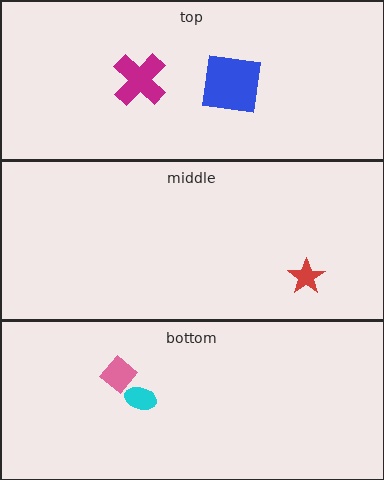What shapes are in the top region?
The blue square, the magenta cross.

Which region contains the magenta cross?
The top region.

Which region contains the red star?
The middle region.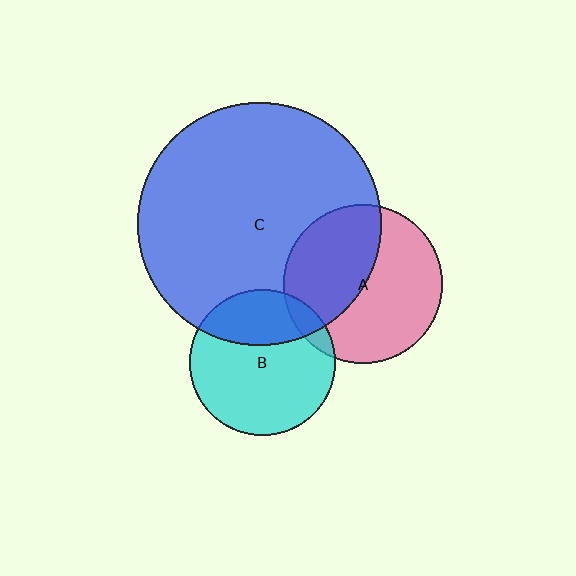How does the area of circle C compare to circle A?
Approximately 2.3 times.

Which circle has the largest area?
Circle C (blue).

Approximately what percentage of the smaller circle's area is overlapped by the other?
Approximately 45%.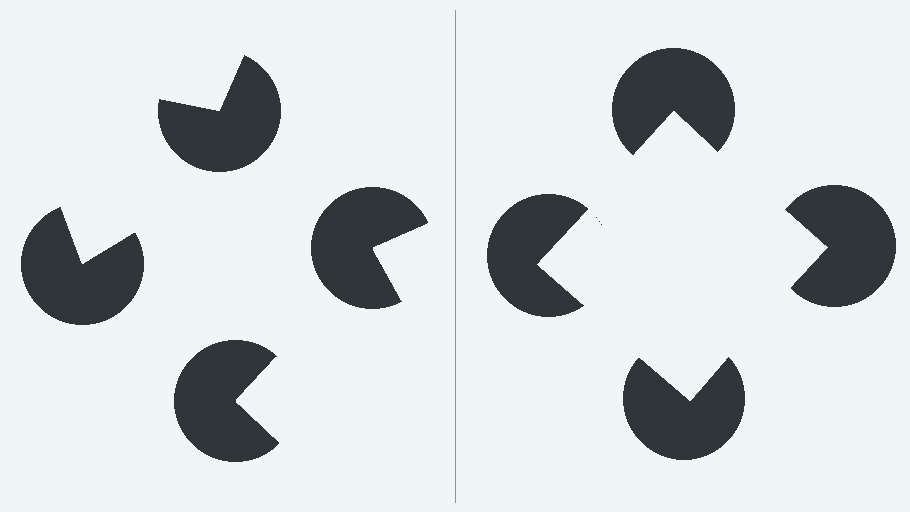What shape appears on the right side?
An illusory square.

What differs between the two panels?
The pac-man discs are positioned identically on both sides; only the wedge orientations differ. On the right they align to a square; on the left they are misaligned.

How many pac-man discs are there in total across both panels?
8 — 4 on each side.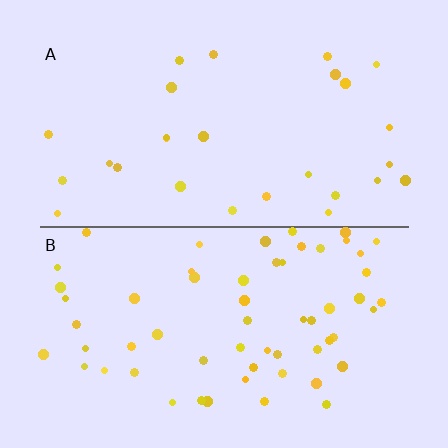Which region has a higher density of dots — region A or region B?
B (the bottom).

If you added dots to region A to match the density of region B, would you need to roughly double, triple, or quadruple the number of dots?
Approximately double.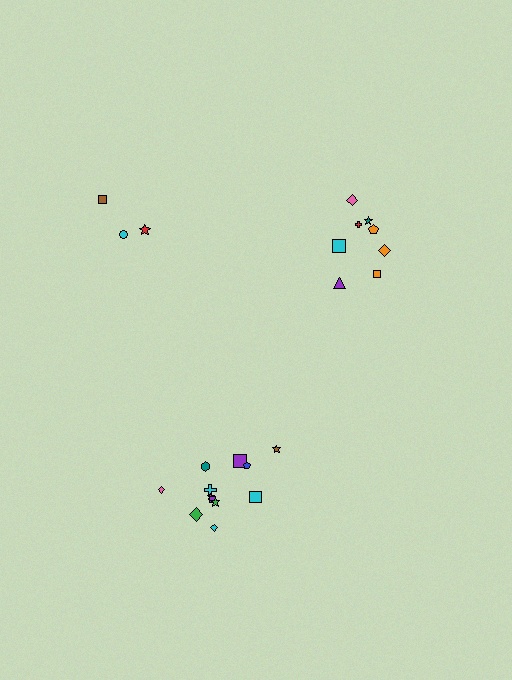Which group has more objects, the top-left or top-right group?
The top-right group.